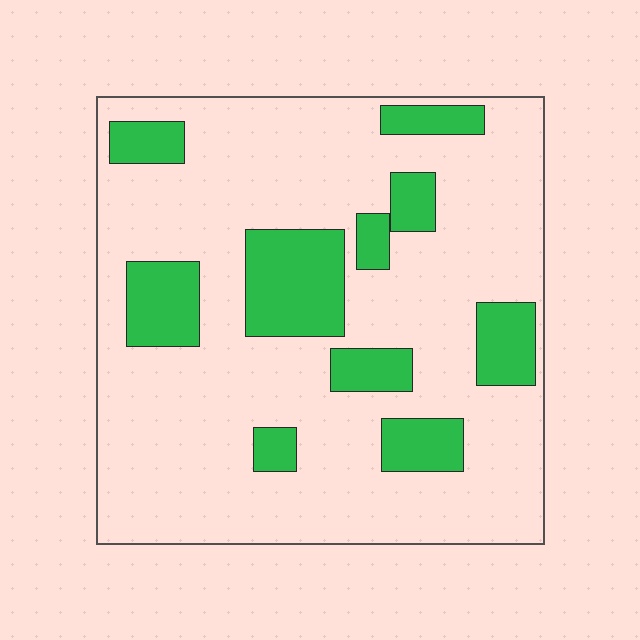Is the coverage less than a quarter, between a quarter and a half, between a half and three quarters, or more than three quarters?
Less than a quarter.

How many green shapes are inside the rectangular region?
10.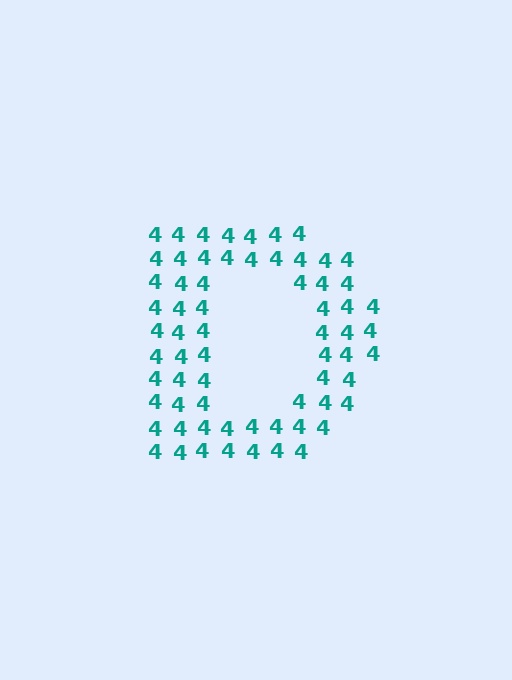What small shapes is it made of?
It is made of small digit 4's.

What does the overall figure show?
The overall figure shows the letter D.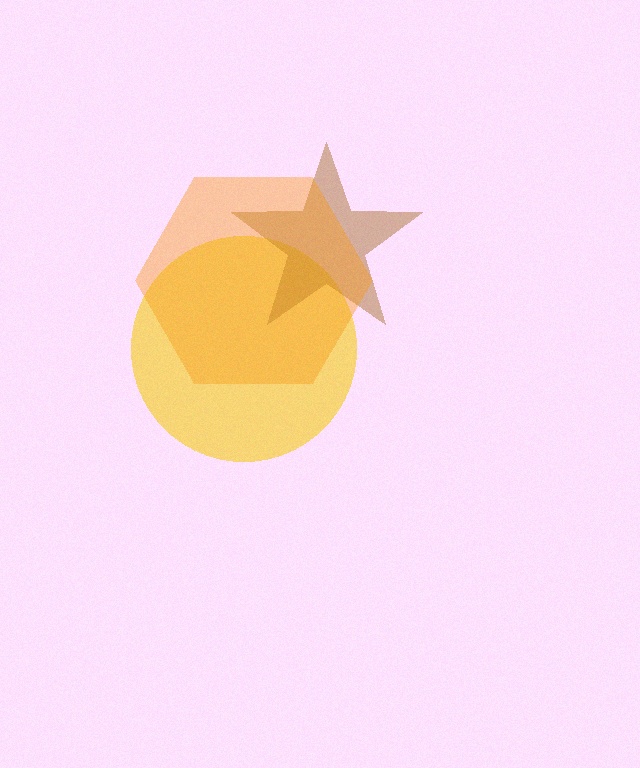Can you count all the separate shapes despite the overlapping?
Yes, there are 3 separate shapes.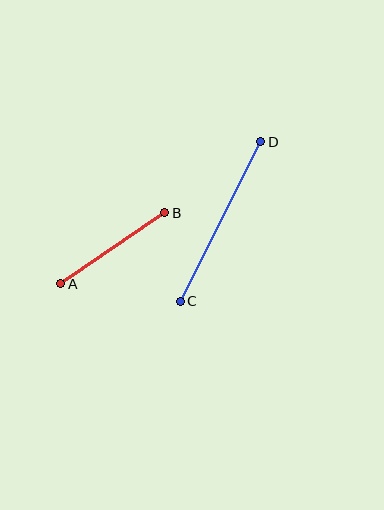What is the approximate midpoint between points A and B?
The midpoint is at approximately (113, 248) pixels.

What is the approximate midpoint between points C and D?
The midpoint is at approximately (220, 221) pixels.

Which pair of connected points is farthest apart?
Points C and D are farthest apart.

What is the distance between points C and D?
The distance is approximately 179 pixels.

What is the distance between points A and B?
The distance is approximately 126 pixels.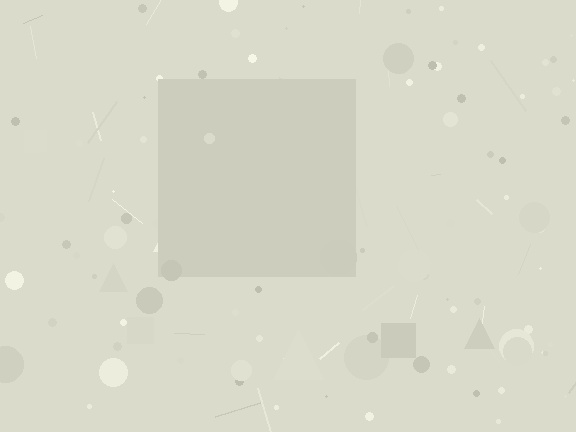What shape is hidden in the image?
A square is hidden in the image.